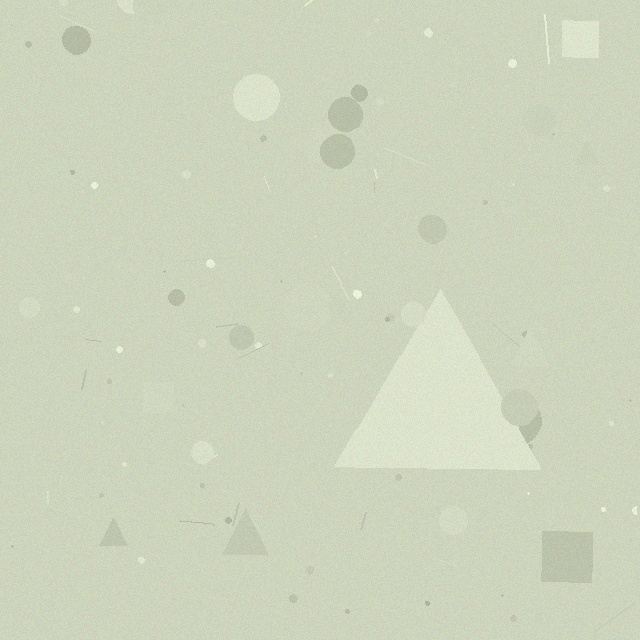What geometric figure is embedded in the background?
A triangle is embedded in the background.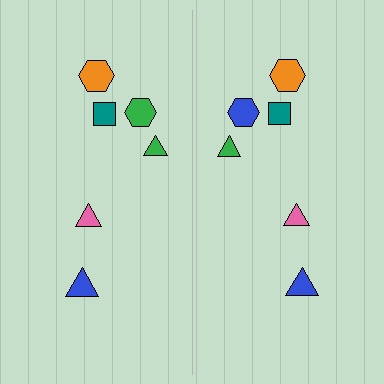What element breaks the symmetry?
The blue hexagon on the right side breaks the symmetry — its mirror counterpart is green.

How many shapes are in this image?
There are 12 shapes in this image.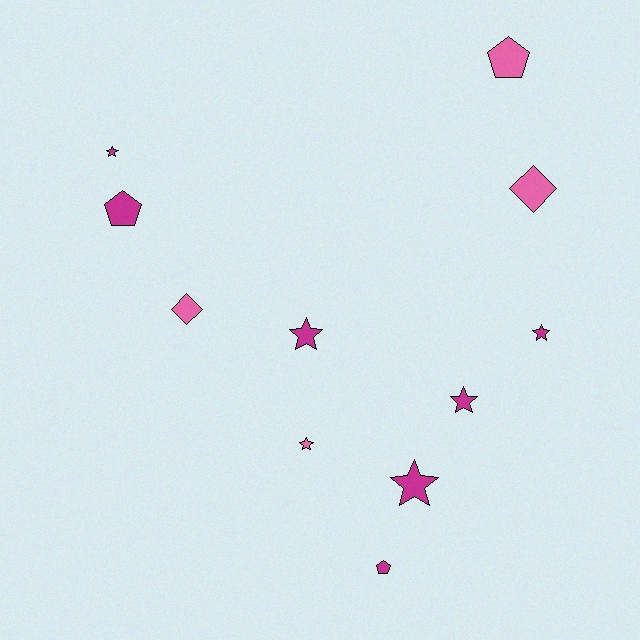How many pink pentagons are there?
There is 1 pink pentagon.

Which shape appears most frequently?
Star, with 6 objects.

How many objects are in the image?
There are 11 objects.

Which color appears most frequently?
Magenta, with 7 objects.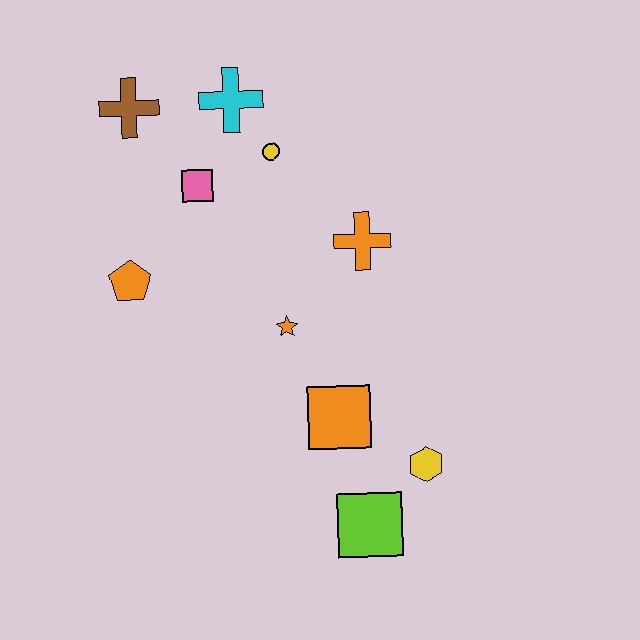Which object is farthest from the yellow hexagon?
The brown cross is farthest from the yellow hexagon.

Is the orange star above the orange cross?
No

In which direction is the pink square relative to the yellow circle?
The pink square is to the left of the yellow circle.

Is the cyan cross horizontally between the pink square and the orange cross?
Yes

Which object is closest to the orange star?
The orange square is closest to the orange star.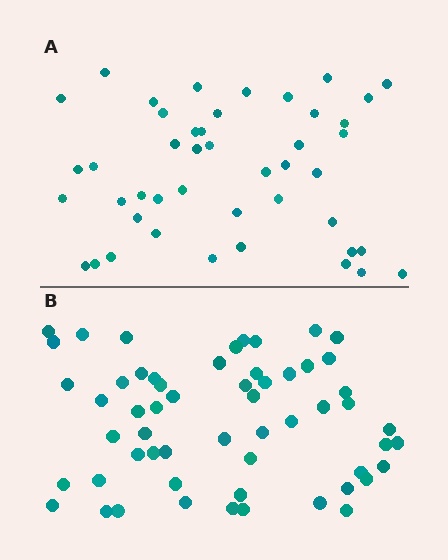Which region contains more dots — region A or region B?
Region B (the bottom region) has more dots.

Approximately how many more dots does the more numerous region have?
Region B has roughly 12 or so more dots than region A.